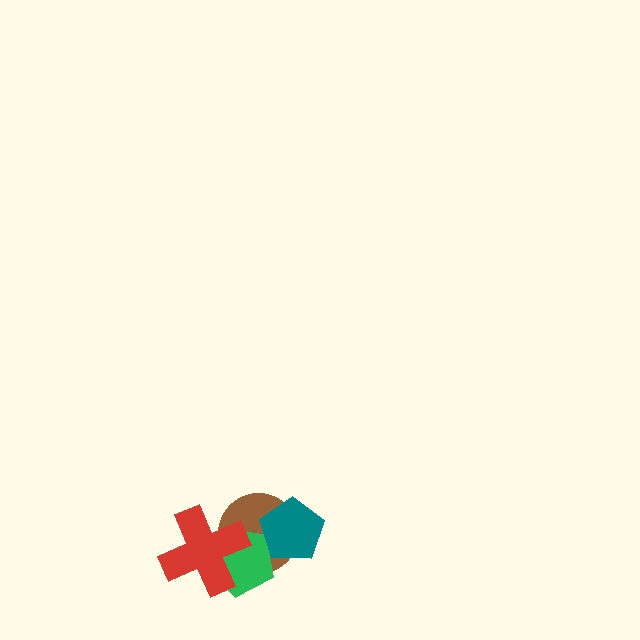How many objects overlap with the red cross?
2 objects overlap with the red cross.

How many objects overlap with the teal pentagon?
2 objects overlap with the teal pentagon.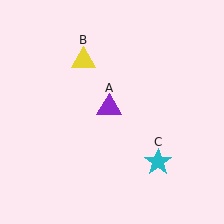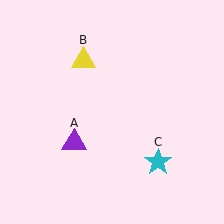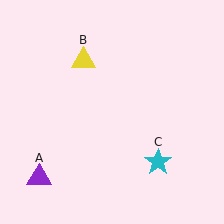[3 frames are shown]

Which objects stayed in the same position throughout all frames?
Yellow triangle (object B) and cyan star (object C) remained stationary.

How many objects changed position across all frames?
1 object changed position: purple triangle (object A).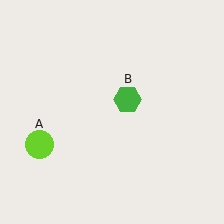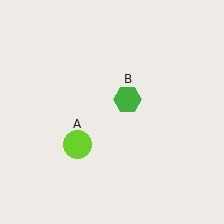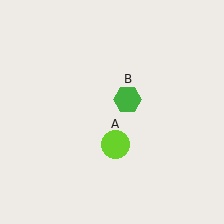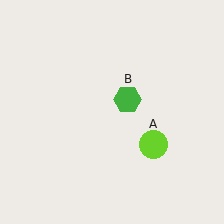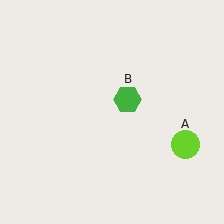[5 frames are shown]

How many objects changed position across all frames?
1 object changed position: lime circle (object A).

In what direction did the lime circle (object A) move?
The lime circle (object A) moved right.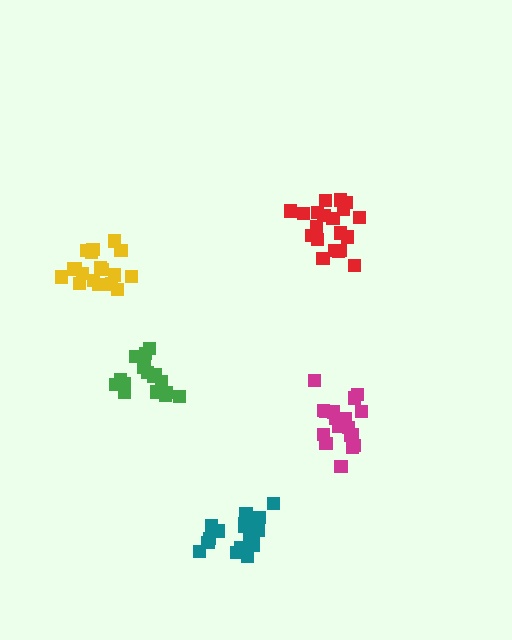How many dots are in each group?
Group 1: 16 dots, Group 2: 18 dots, Group 3: 18 dots, Group 4: 20 dots, Group 5: 20 dots (92 total).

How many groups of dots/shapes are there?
There are 5 groups.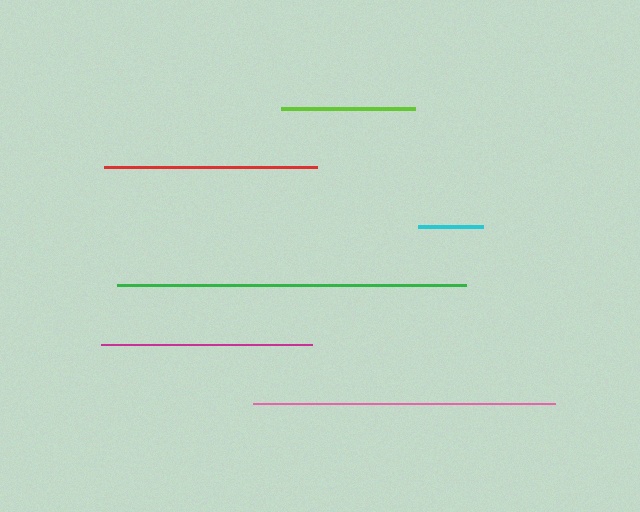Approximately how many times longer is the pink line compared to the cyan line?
The pink line is approximately 4.6 times the length of the cyan line.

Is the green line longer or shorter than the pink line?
The green line is longer than the pink line.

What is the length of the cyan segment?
The cyan segment is approximately 65 pixels long.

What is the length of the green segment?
The green segment is approximately 349 pixels long.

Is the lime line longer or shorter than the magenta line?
The magenta line is longer than the lime line.